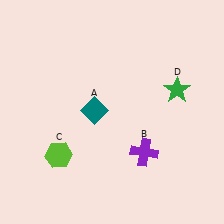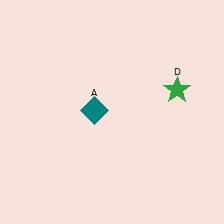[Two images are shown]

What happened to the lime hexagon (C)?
The lime hexagon (C) was removed in Image 2. It was in the bottom-left area of Image 1.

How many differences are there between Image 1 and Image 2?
There are 2 differences between the two images.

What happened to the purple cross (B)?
The purple cross (B) was removed in Image 2. It was in the bottom-right area of Image 1.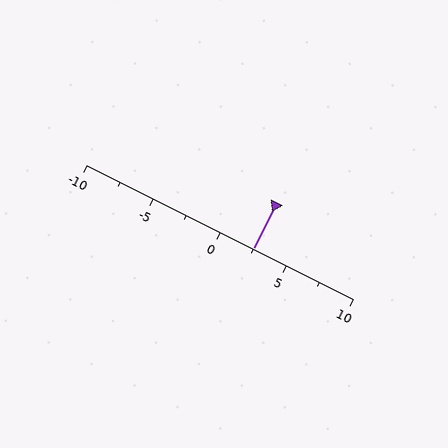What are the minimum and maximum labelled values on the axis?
The axis runs from -10 to 10.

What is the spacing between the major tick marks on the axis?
The major ticks are spaced 5 apart.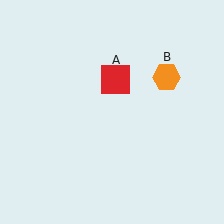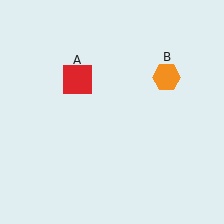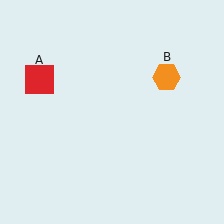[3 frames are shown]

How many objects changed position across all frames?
1 object changed position: red square (object A).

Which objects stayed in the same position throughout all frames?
Orange hexagon (object B) remained stationary.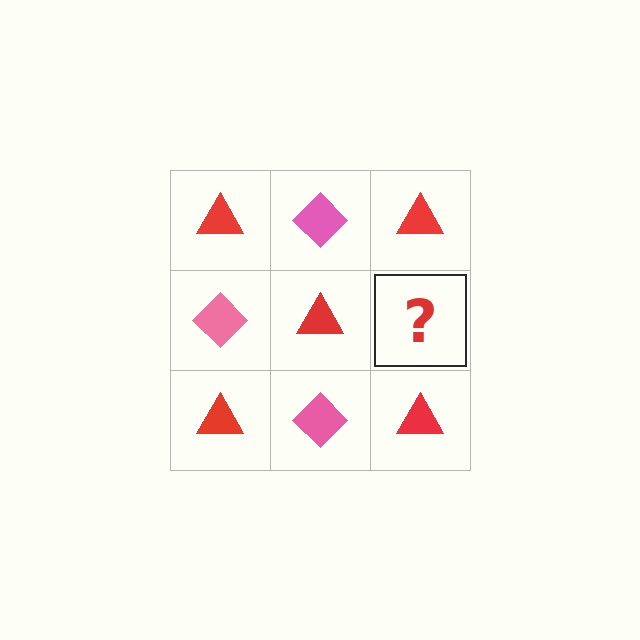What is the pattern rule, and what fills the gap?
The rule is that it alternates red triangle and pink diamond in a checkerboard pattern. The gap should be filled with a pink diamond.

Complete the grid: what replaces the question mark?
The question mark should be replaced with a pink diamond.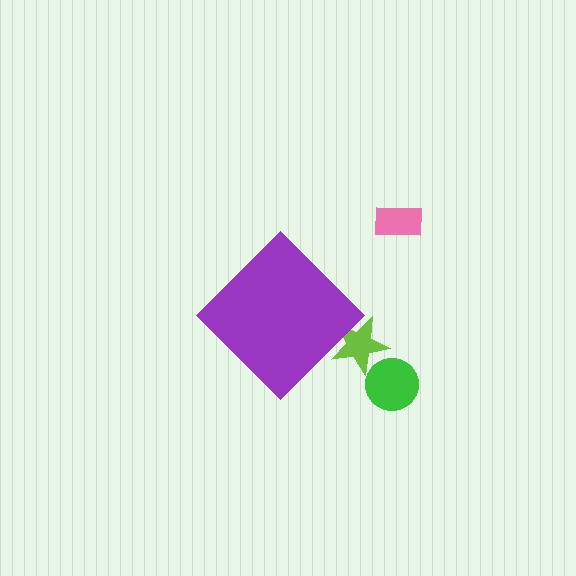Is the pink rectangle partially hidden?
No, the pink rectangle is fully visible.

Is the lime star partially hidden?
Yes, the lime star is partially hidden behind the purple diamond.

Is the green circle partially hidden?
No, the green circle is fully visible.